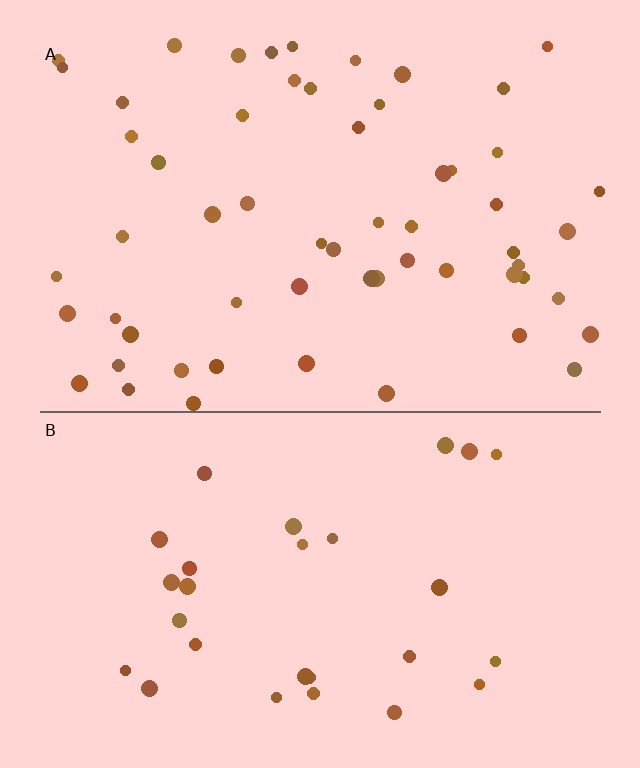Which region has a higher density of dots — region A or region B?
A (the top).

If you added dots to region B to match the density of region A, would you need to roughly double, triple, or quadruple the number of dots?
Approximately double.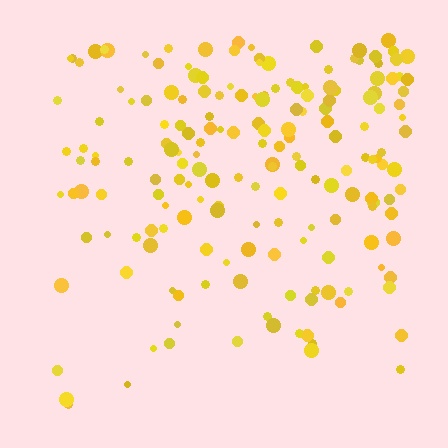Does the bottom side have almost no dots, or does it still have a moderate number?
Still a moderate number, just noticeably fewer than the top.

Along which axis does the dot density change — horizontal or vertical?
Vertical.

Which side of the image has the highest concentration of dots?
The top.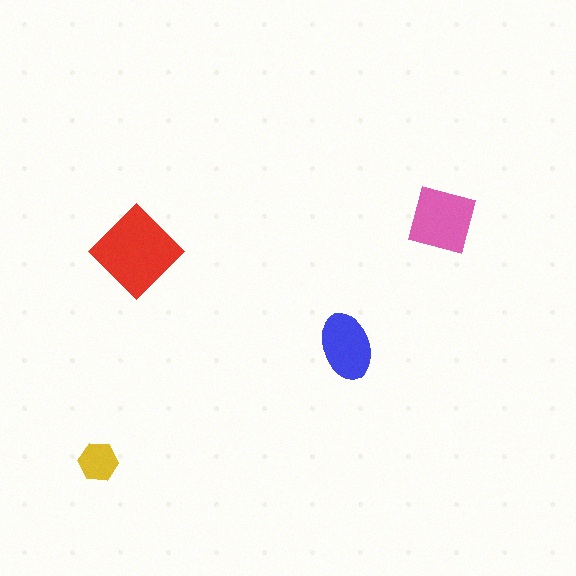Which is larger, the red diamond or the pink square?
The red diamond.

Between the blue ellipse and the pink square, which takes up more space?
The pink square.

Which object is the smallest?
The yellow hexagon.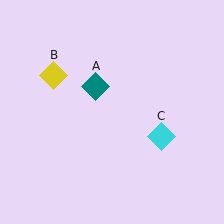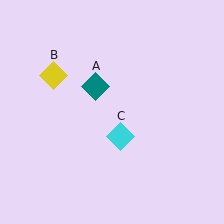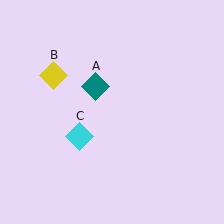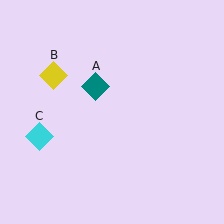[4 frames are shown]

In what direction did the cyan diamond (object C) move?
The cyan diamond (object C) moved left.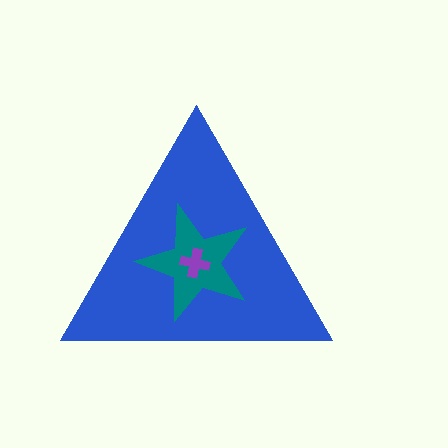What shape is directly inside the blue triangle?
The teal star.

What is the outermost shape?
The blue triangle.